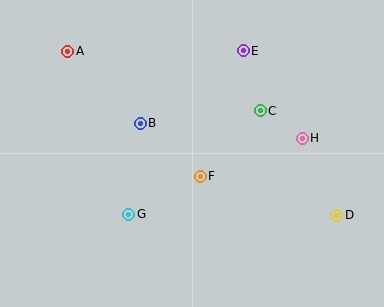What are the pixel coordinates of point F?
Point F is at (200, 176).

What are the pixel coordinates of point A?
Point A is at (68, 51).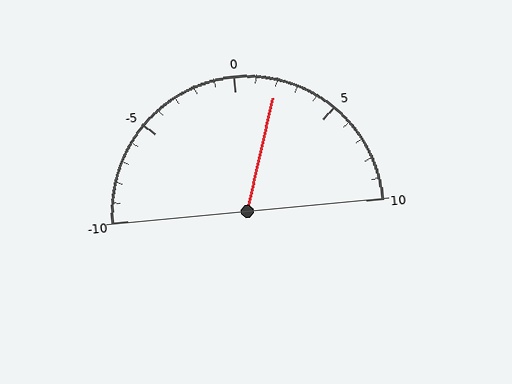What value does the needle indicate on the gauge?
The needle indicates approximately 2.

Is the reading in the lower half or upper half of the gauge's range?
The reading is in the upper half of the range (-10 to 10).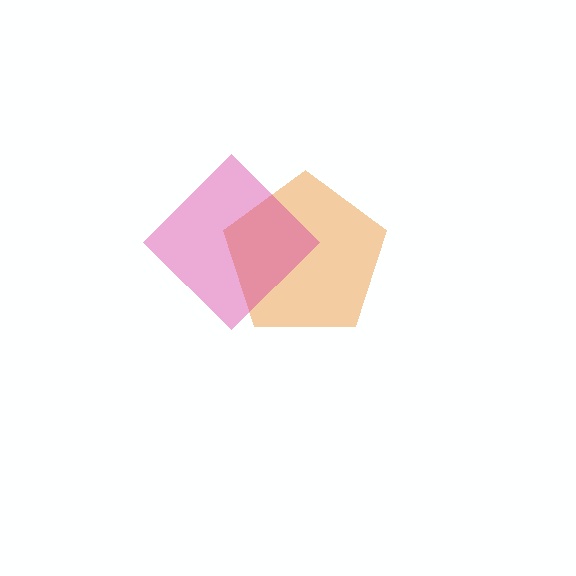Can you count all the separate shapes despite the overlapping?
Yes, there are 2 separate shapes.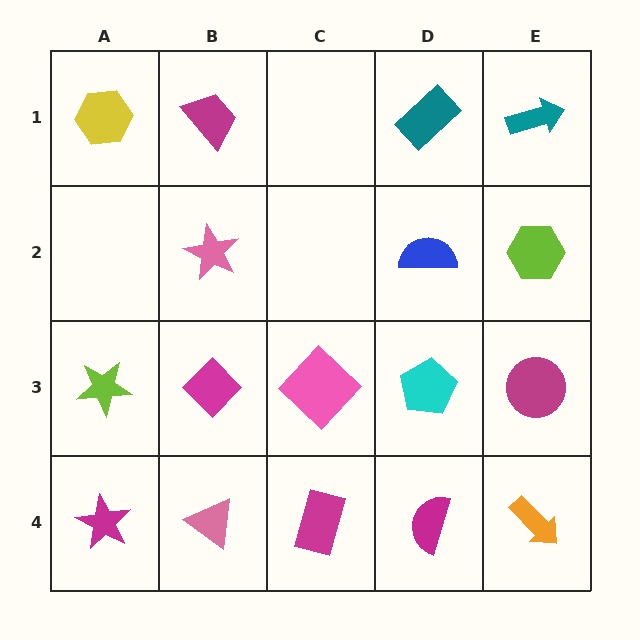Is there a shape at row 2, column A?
No, that cell is empty.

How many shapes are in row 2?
3 shapes.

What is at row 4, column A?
A magenta star.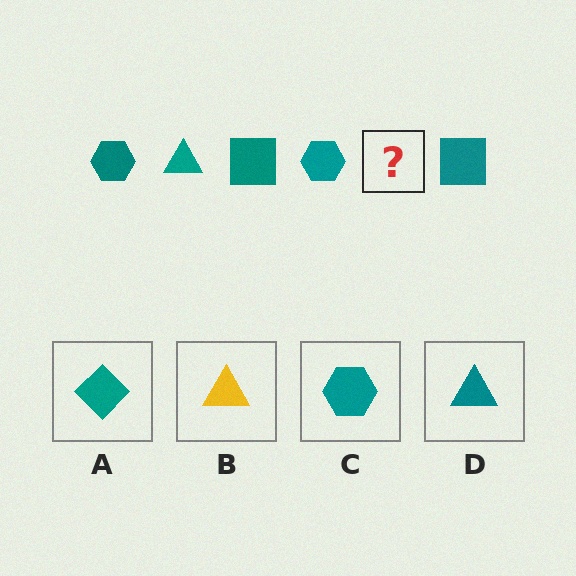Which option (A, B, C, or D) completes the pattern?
D.